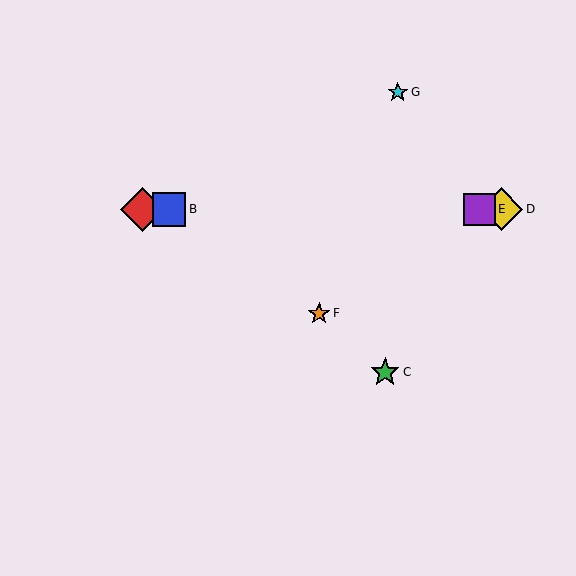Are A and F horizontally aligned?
No, A is at y≈209 and F is at y≈313.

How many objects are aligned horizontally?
4 objects (A, B, D, E) are aligned horizontally.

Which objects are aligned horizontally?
Objects A, B, D, E are aligned horizontally.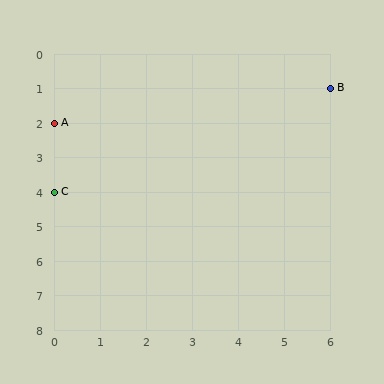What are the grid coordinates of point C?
Point C is at grid coordinates (0, 4).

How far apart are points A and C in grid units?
Points A and C are 2 rows apart.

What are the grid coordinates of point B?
Point B is at grid coordinates (6, 1).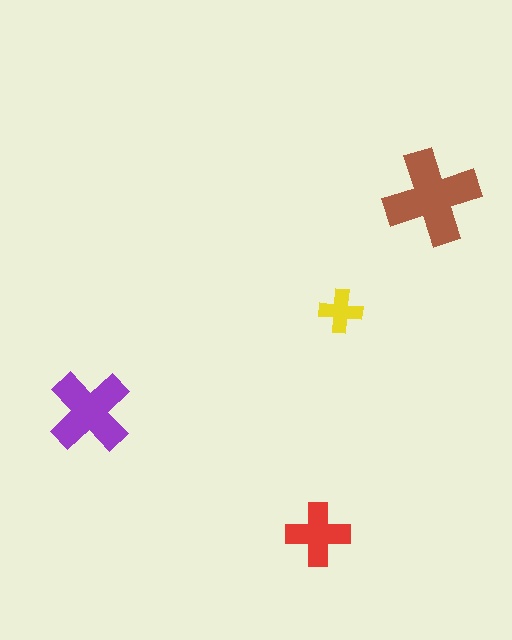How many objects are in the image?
There are 4 objects in the image.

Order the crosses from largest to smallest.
the brown one, the purple one, the red one, the yellow one.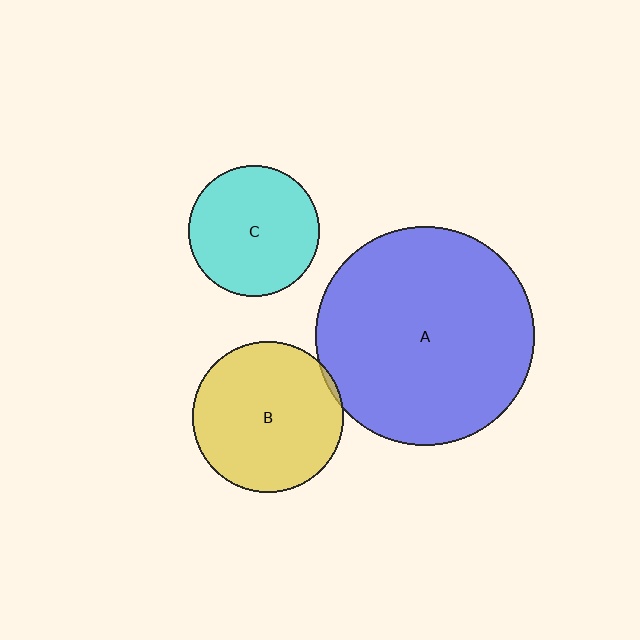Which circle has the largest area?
Circle A (blue).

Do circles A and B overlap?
Yes.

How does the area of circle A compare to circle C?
Approximately 2.8 times.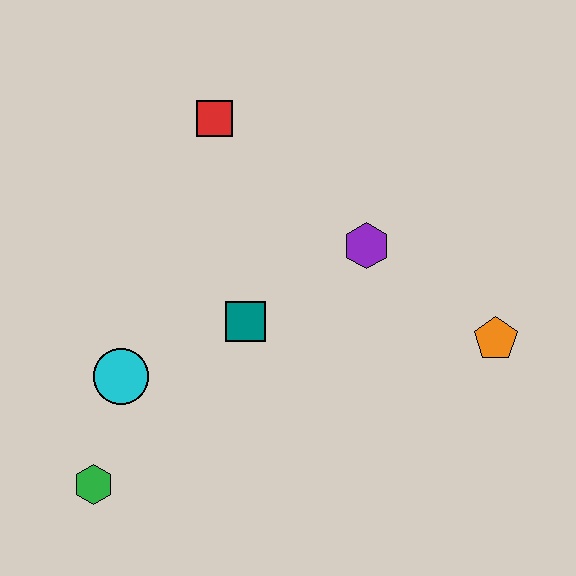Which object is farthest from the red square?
The green hexagon is farthest from the red square.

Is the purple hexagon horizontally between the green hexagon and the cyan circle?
No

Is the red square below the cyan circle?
No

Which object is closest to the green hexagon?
The cyan circle is closest to the green hexagon.